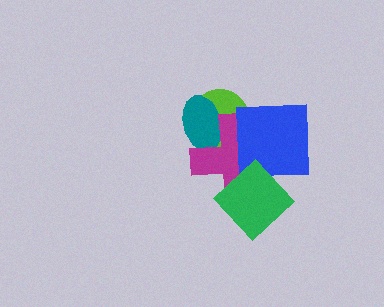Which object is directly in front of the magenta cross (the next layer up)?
The blue square is directly in front of the magenta cross.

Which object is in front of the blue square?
The green diamond is in front of the blue square.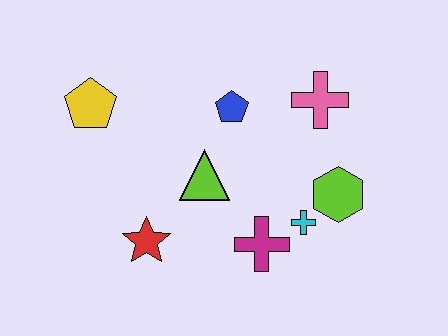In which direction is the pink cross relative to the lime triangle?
The pink cross is to the right of the lime triangle.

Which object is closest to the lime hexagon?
The cyan cross is closest to the lime hexagon.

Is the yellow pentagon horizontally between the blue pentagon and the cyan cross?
No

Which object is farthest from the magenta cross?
The yellow pentagon is farthest from the magenta cross.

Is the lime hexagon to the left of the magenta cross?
No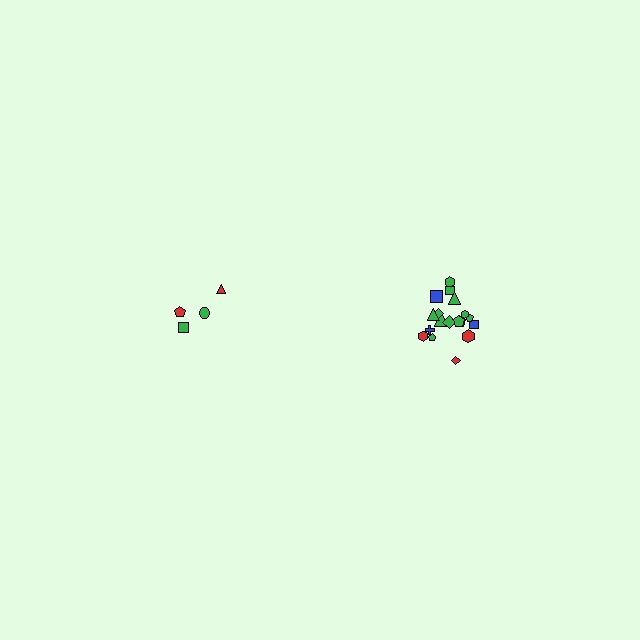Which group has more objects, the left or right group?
The right group.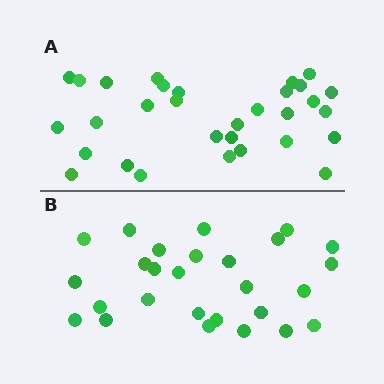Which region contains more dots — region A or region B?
Region A (the top region) has more dots.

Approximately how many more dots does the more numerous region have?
Region A has about 4 more dots than region B.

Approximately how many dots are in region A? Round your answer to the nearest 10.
About 30 dots. (The exact count is 31, which rounds to 30.)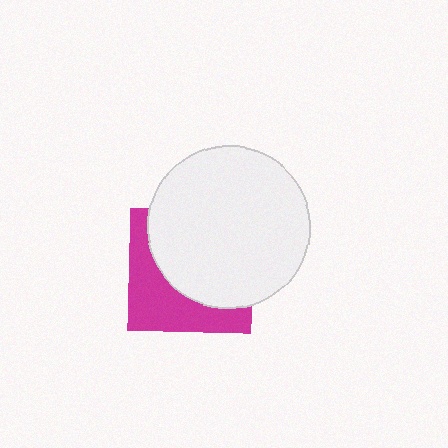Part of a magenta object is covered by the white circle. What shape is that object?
It is a square.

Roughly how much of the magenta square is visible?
A small part of it is visible (roughly 41%).